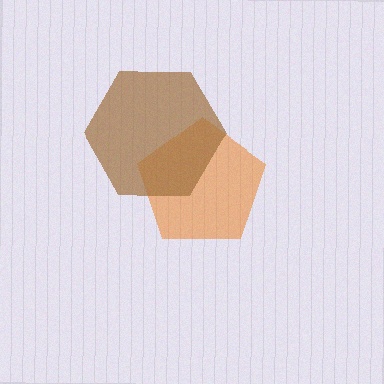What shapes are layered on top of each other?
The layered shapes are: an orange pentagon, a brown hexagon.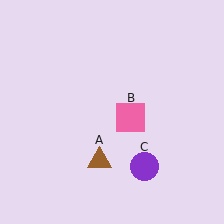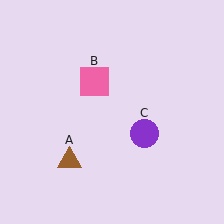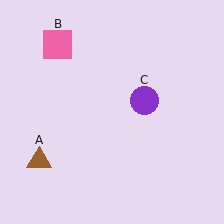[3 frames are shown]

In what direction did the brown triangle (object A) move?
The brown triangle (object A) moved left.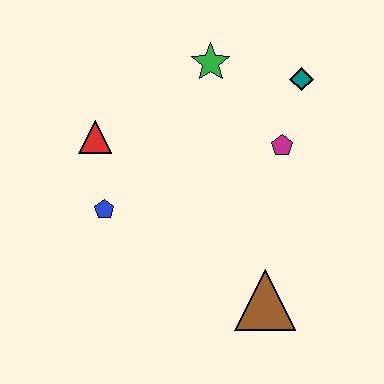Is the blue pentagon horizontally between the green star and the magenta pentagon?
No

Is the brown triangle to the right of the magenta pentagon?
No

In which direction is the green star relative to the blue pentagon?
The green star is above the blue pentagon.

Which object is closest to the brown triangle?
The magenta pentagon is closest to the brown triangle.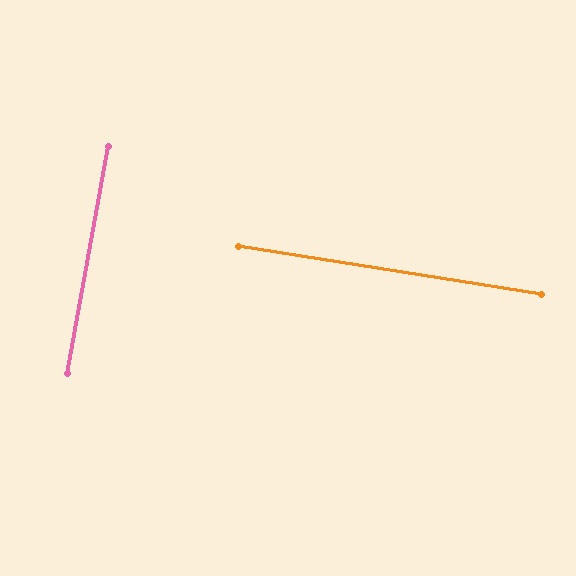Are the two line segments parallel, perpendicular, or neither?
Perpendicular — they meet at approximately 89°.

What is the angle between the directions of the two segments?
Approximately 89 degrees.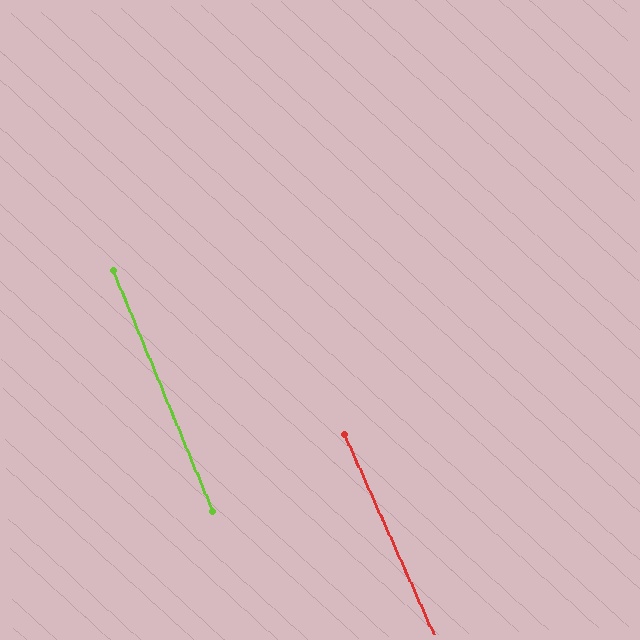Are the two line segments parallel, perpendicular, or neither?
Parallel — their directions differ by only 1.6°.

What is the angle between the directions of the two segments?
Approximately 2 degrees.